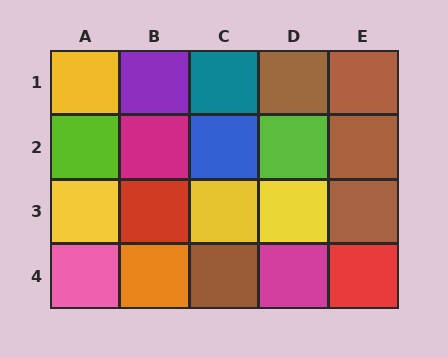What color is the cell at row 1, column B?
Purple.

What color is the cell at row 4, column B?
Orange.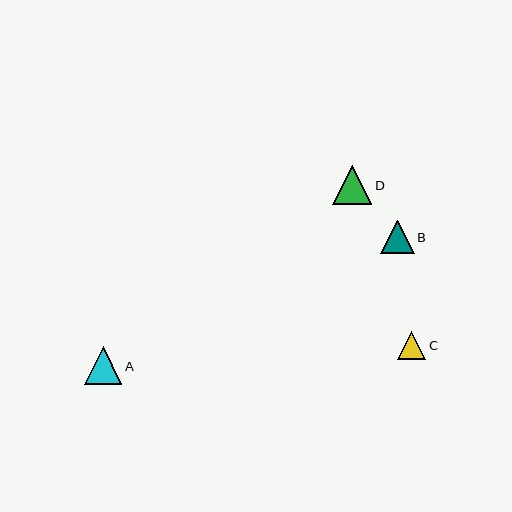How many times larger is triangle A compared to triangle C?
Triangle A is approximately 1.3 times the size of triangle C.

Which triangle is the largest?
Triangle D is the largest with a size of approximately 39 pixels.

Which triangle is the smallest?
Triangle C is the smallest with a size of approximately 29 pixels.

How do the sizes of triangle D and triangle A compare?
Triangle D and triangle A are approximately the same size.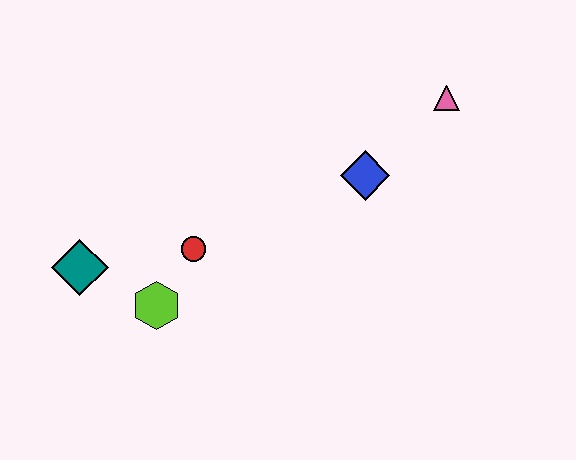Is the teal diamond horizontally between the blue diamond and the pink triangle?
No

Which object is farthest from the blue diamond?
The teal diamond is farthest from the blue diamond.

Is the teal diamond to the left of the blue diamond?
Yes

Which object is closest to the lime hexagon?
The red circle is closest to the lime hexagon.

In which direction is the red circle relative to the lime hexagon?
The red circle is above the lime hexagon.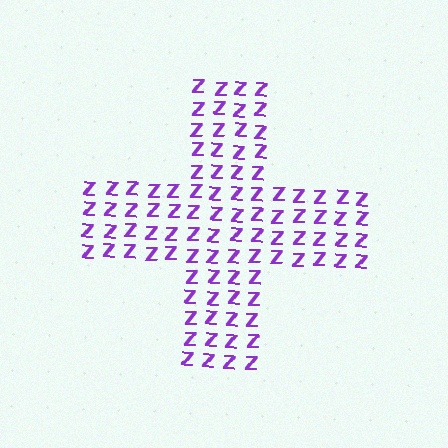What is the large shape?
The large shape is a cross.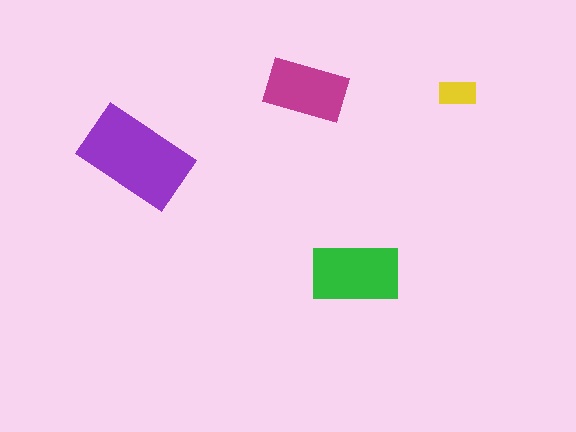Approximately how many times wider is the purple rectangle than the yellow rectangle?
About 3 times wider.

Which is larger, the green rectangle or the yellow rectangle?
The green one.